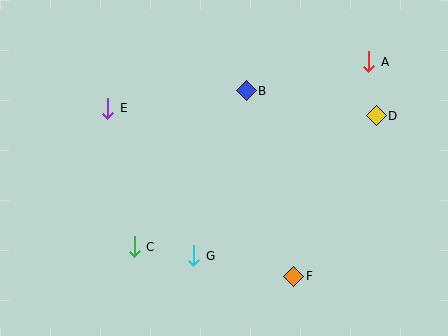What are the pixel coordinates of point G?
Point G is at (194, 256).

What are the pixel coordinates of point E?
Point E is at (108, 108).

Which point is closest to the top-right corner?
Point A is closest to the top-right corner.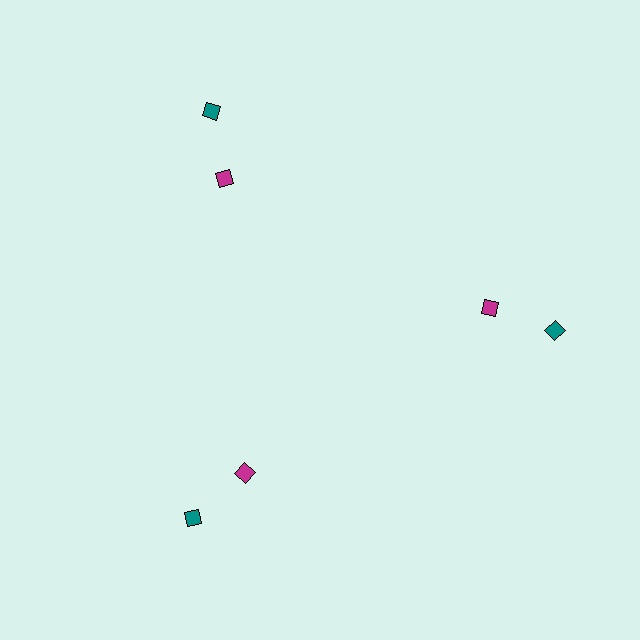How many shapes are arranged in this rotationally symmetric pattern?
There are 6 shapes, arranged in 3 groups of 2.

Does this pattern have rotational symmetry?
Yes, this pattern has 3-fold rotational symmetry. It looks the same after rotating 120 degrees around the center.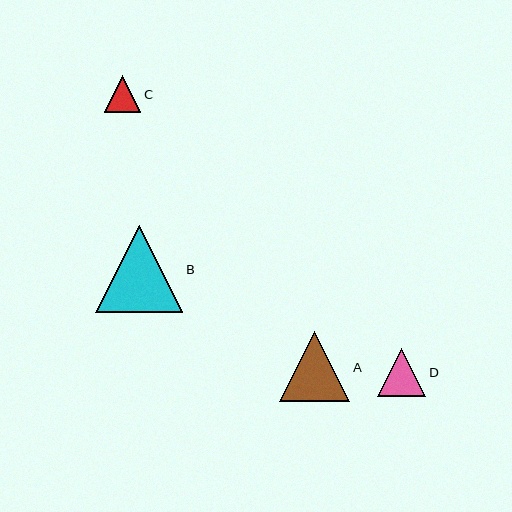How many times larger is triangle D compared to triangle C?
Triangle D is approximately 1.3 times the size of triangle C.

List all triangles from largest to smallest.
From largest to smallest: B, A, D, C.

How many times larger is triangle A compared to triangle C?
Triangle A is approximately 1.9 times the size of triangle C.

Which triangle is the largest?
Triangle B is the largest with a size of approximately 87 pixels.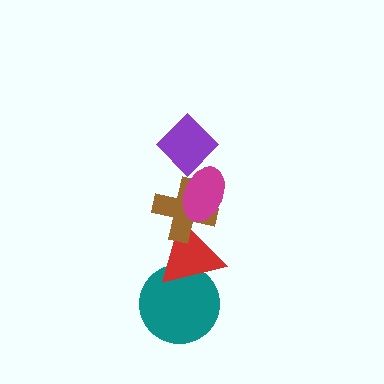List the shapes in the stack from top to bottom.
From top to bottom: the purple diamond, the magenta ellipse, the brown cross, the red triangle, the teal circle.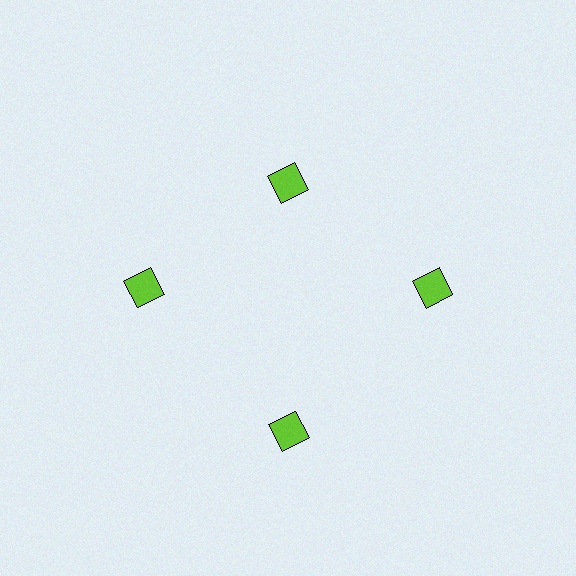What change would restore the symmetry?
The symmetry would be restored by moving it outward, back onto the ring so that all 4 squares sit at equal angles and equal distance from the center.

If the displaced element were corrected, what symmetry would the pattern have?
It would have 4-fold rotational symmetry — the pattern would map onto itself every 90 degrees.